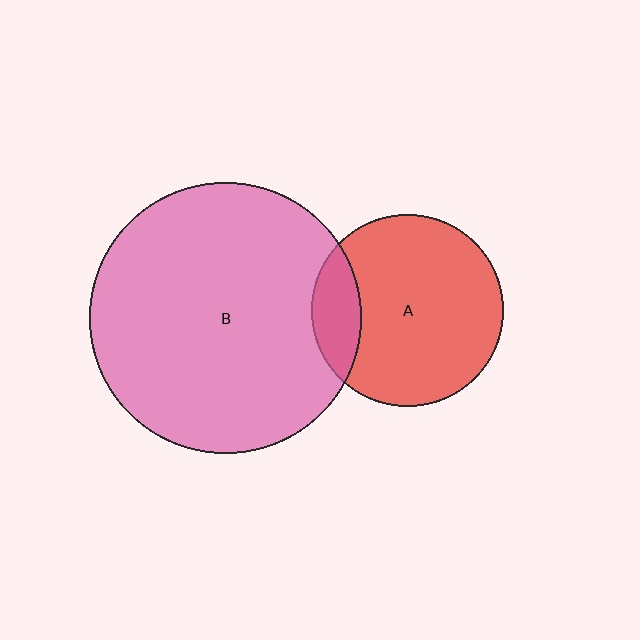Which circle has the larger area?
Circle B (pink).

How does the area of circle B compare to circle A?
Approximately 2.0 times.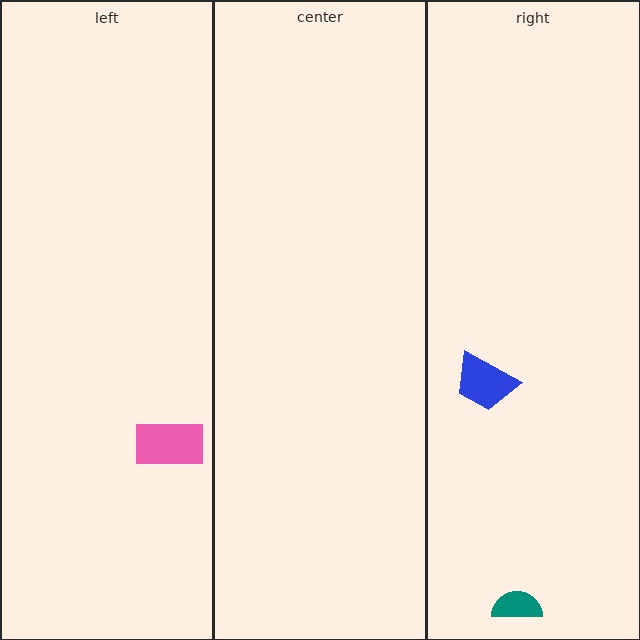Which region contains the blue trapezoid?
The right region.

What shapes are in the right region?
The teal semicircle, the blue trapezoid.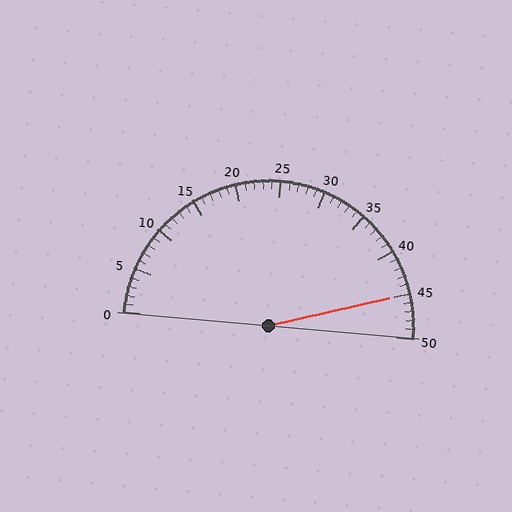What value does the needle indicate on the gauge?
The needle indicates approximately 45.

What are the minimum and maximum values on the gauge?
The gauge ranges from 0 to 50.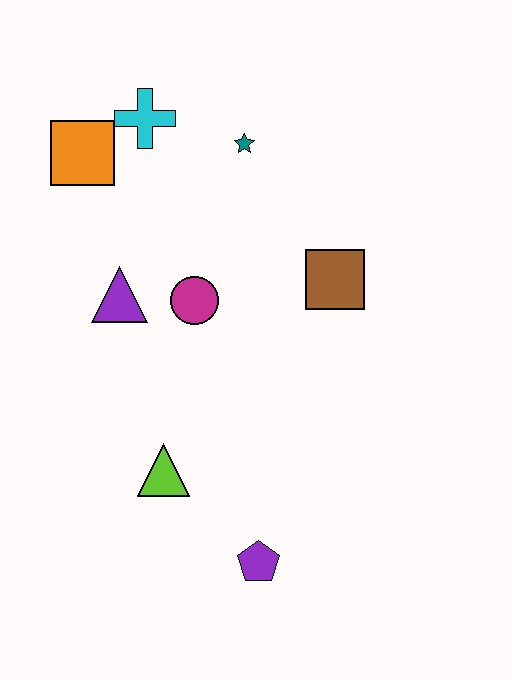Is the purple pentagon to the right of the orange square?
Yes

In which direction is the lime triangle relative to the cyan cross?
The lime triangle is below the cyan cross.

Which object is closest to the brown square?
The magenta circle is closest to the brown square.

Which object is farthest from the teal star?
The purple pentagon is farthest from the teal star.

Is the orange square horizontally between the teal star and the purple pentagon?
No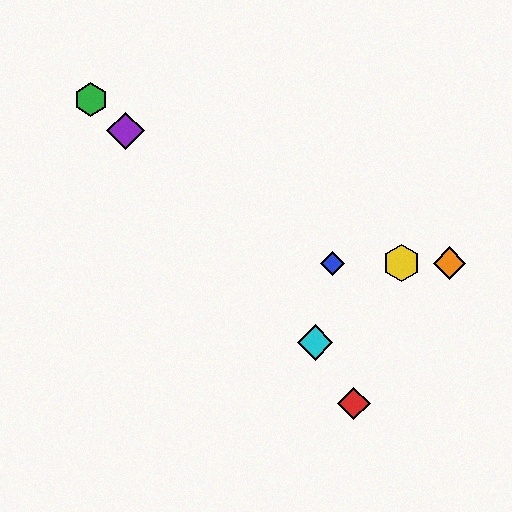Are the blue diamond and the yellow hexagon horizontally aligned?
Yes, both are at y≈263.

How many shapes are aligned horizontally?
3 shapes (the blue diamond, the yellow hexagon, the orange diamond) are aligned horizontally.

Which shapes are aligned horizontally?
The blue diamond, the yellow hexagon, the orange diamond are aligned horizontally.